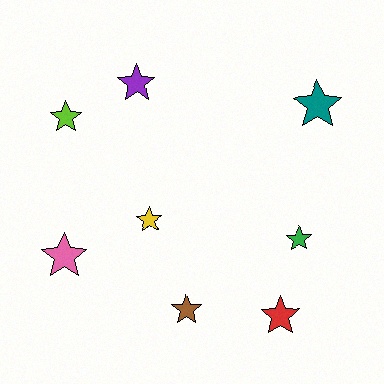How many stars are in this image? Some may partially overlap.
There are 8 stars.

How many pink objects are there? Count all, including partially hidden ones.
There is 1 pink object.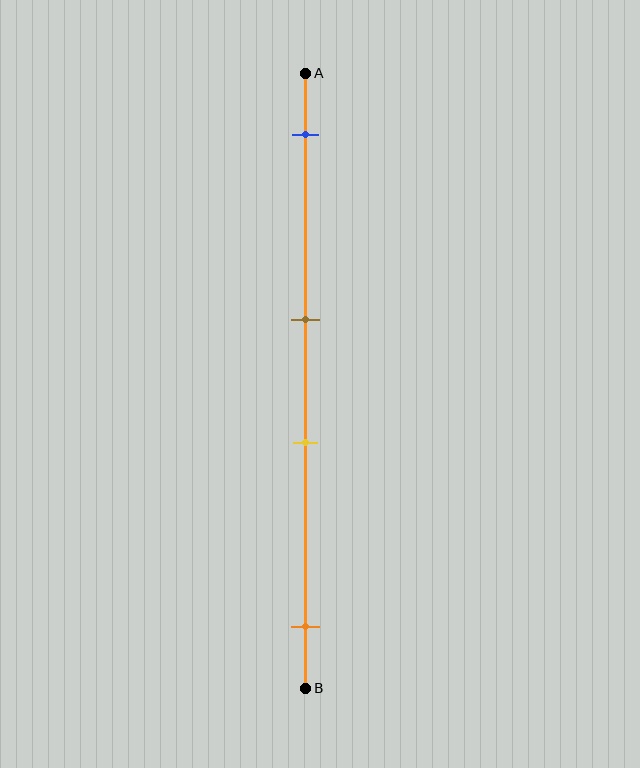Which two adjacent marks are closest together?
The brown and yellow marks are the closest adjacent pair.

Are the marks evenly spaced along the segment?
No, the marks are not evenly spaced.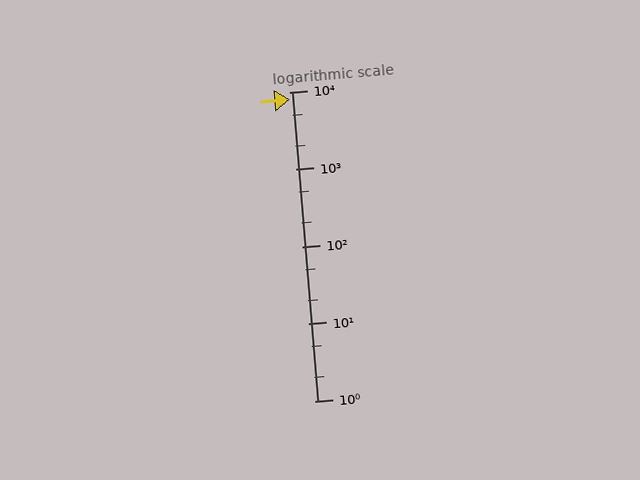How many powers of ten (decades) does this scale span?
The scale spans 4 decades, from 1 to 10000.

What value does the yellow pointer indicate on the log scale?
The pointer indicates approximately 8000.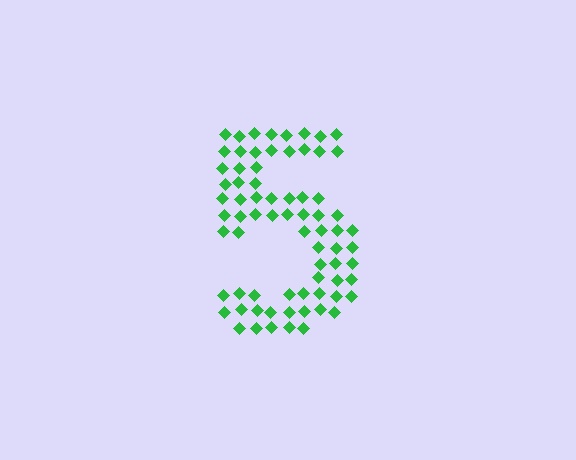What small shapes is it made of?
It is made of small diamonds.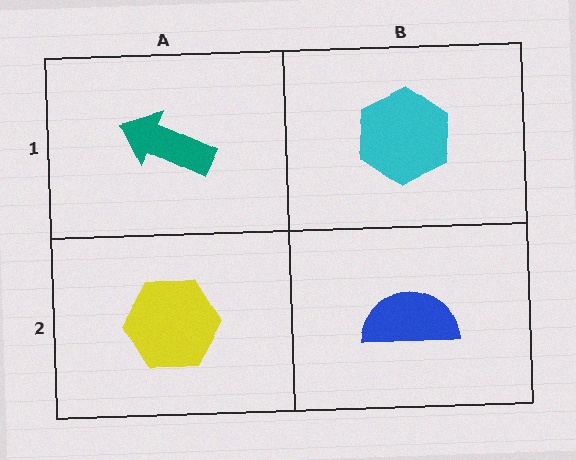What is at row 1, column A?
A teal arrow.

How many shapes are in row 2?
2 shapes.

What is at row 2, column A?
A yellow hexagon.